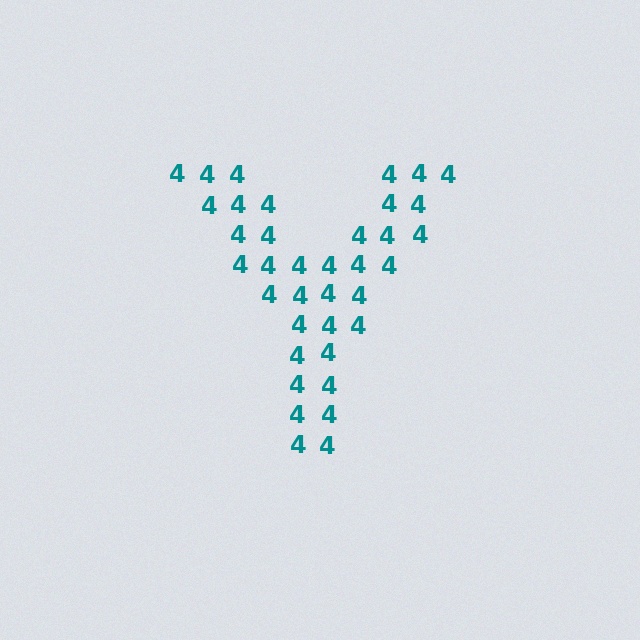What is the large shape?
The large shape is the letter Y.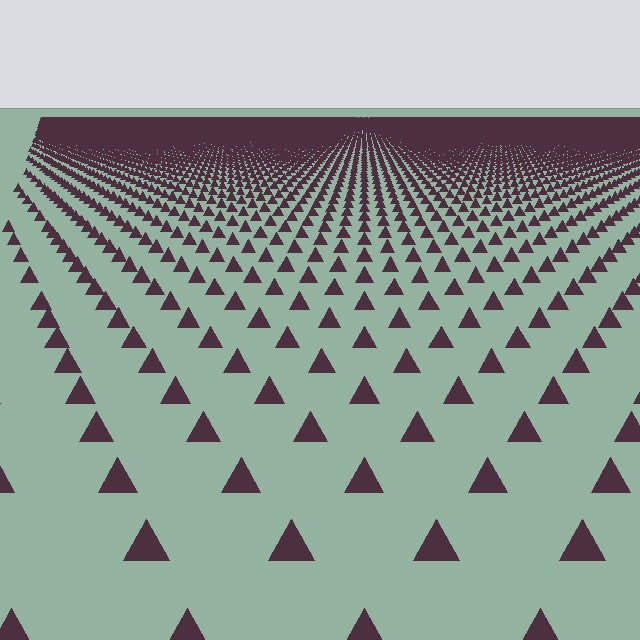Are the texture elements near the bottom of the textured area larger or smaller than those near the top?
Larger. Near the bottom, elements are closer to the viewer and appear at a bigger on-screen size.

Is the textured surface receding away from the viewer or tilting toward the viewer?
The surface is receding away from the viewer. Texture elements get smaller and denser toward the top.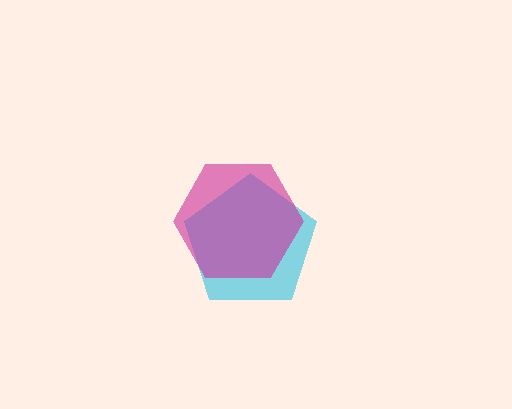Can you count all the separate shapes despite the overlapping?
Yes, there are 2 separate shapes.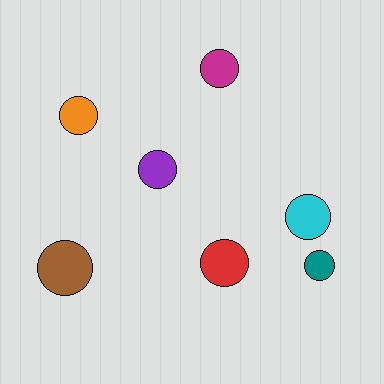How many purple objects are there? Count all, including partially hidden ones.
There is 1 purple object.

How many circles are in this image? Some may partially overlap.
There are 7 circles.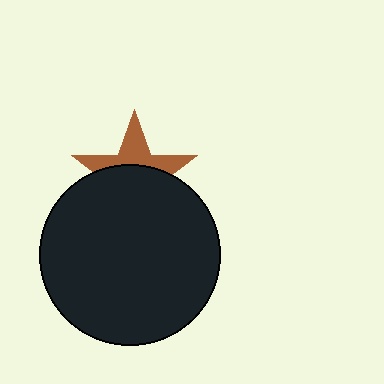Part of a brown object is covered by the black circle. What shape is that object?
It is a star.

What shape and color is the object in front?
The object in front is a black circle.